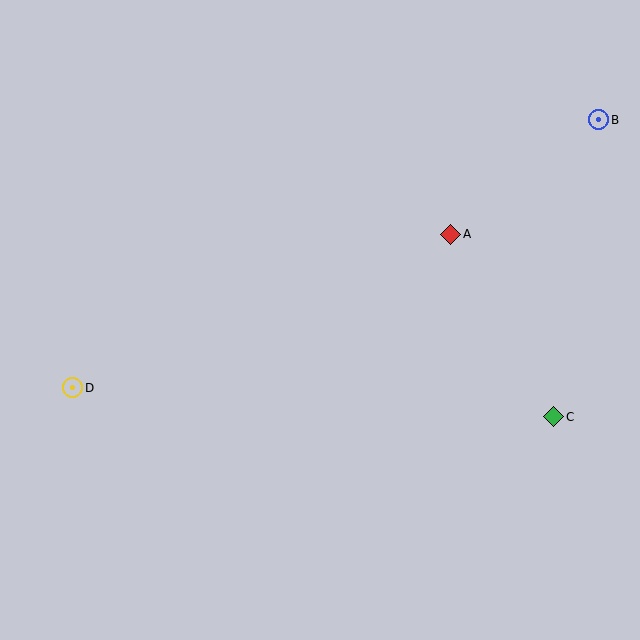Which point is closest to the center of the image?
Point A at (451, 234) is closest to the center.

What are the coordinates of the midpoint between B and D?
The midpoint between B and D is at (336, 254).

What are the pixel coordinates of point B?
Point B is at (599, 120).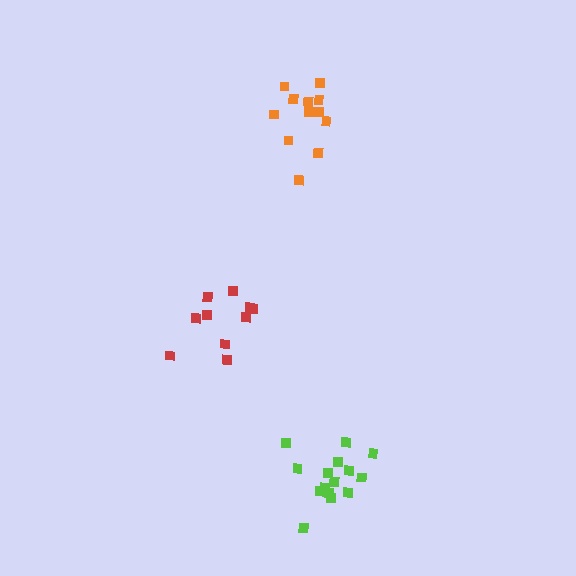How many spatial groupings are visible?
There are 3 spatial groupings.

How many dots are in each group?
Group 1: 12 dots, Group 2: 10 dots, Group 3: 15 dots (37 total).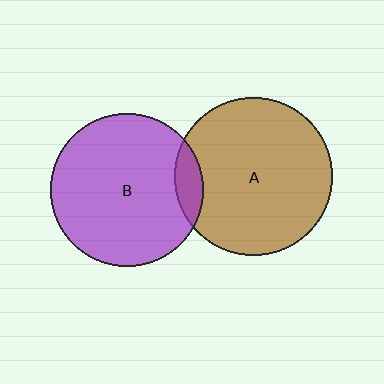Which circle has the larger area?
Circle A (brown).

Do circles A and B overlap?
Yes.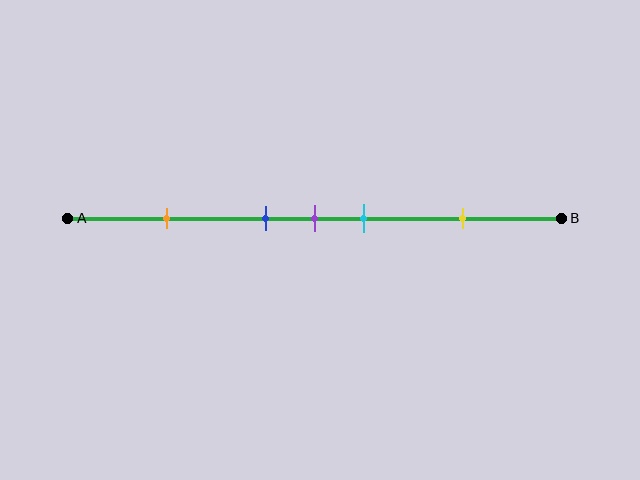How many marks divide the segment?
There are 5 marks dividing the segment.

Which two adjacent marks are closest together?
The blue and purple marks are the closest adjacent pair.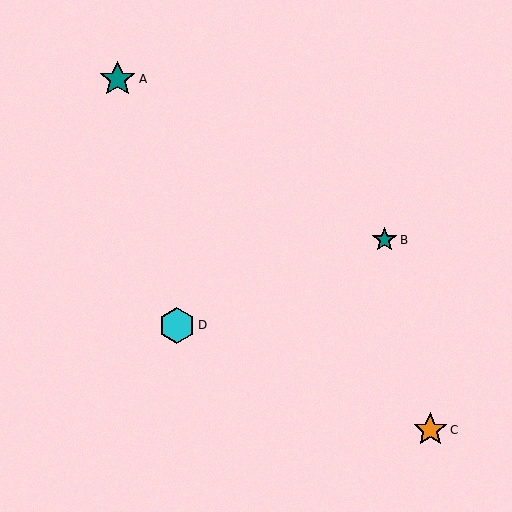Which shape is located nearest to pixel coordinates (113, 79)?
The teal star (labeled A) at (118, 79) is nearest to that location.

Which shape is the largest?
The cyan hexagon (labeled D) is the largest.